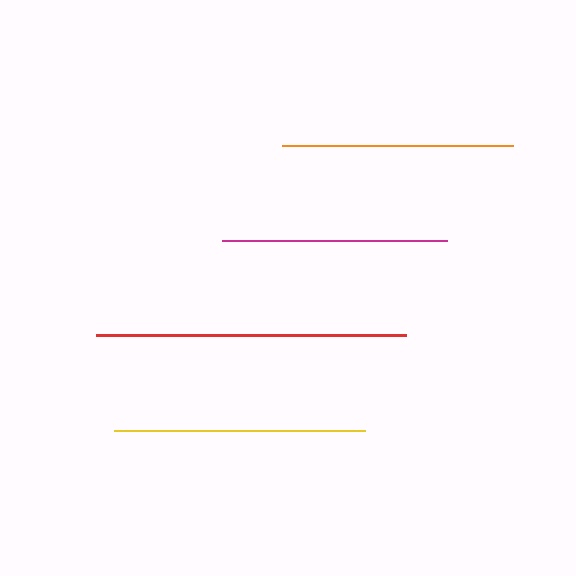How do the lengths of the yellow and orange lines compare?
The yellow and orange lines are approximately the same length.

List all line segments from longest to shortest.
From longest to shortest: red, yellow, orange, magenta.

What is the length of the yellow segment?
The yellow segment is approximately 252 pixels long.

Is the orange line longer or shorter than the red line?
The red line is longer than the orange line.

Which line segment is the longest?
The red line is the longest at approximately 310 pixels.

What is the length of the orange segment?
The orange segment is approximately 231 pixels long.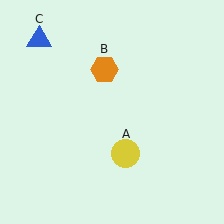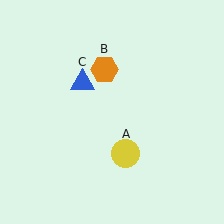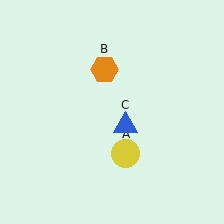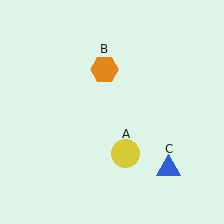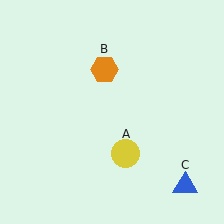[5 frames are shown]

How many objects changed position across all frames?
1 object changed position: blue triangle (object C).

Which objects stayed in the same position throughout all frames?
Yellow circle (object A) and orange hexagon (object B) remained stationary.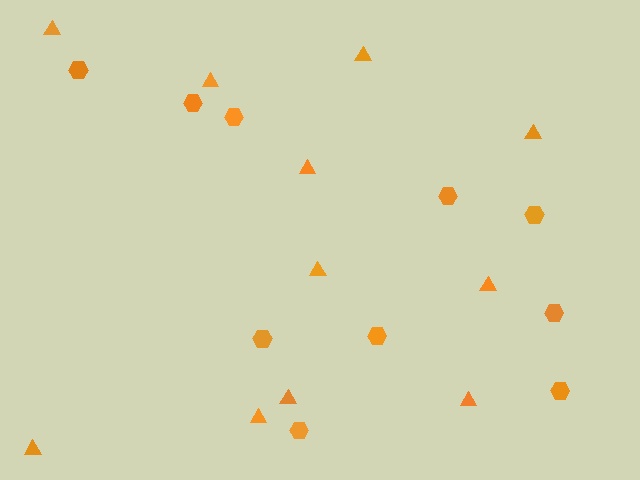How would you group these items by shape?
There are 2 groups: one group of triangles (11) and one group of hexagons (10).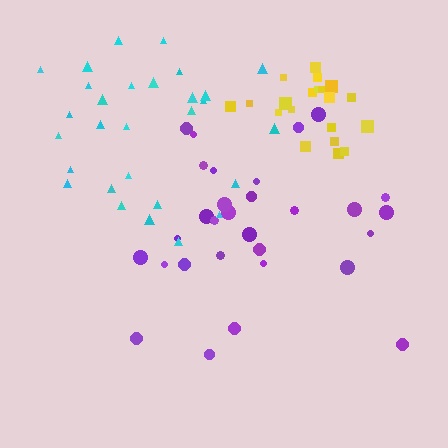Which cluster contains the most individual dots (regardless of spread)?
Purple (30).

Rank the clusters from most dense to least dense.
yellow, purple, cyan.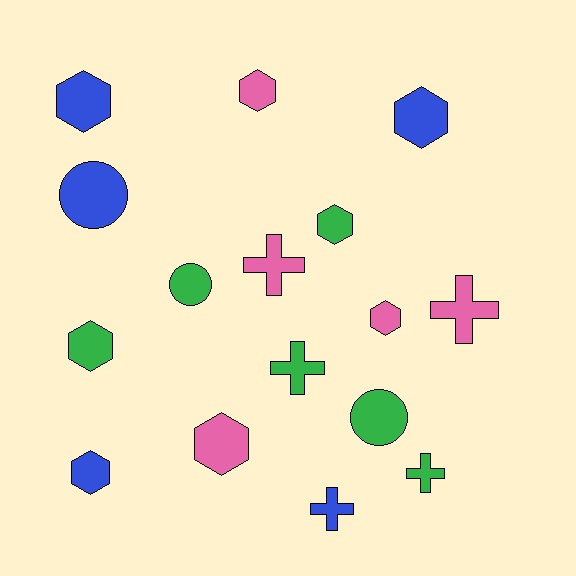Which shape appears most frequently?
Hexagon, with 8 objects.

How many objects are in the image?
There are 16 objects.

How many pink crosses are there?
There are 2 pink crosses.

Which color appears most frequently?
Green, with 6 objects.